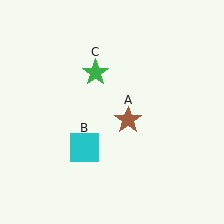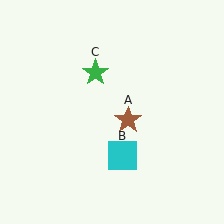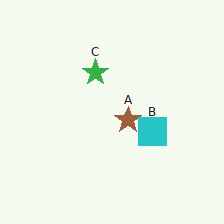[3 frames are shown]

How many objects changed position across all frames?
1 object changed position: cyan square (object B).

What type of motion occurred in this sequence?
The cyan square (object B) rotated counterclockwise around the center of the scene.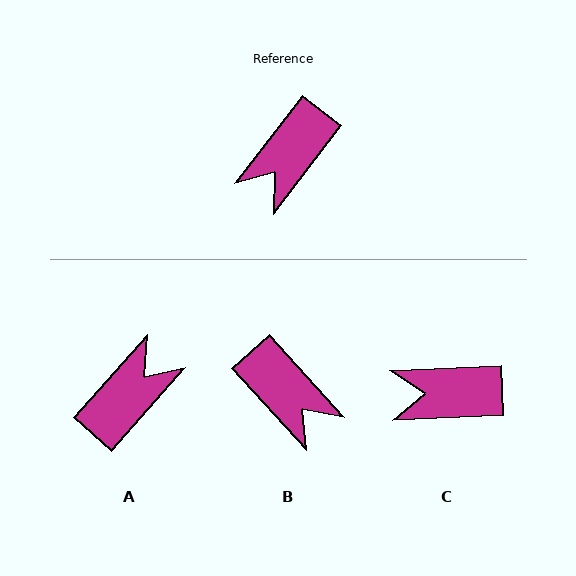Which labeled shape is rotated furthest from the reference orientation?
A, about 176 degrees away.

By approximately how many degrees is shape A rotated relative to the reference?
Approximately 176 degrees counter-clockwise.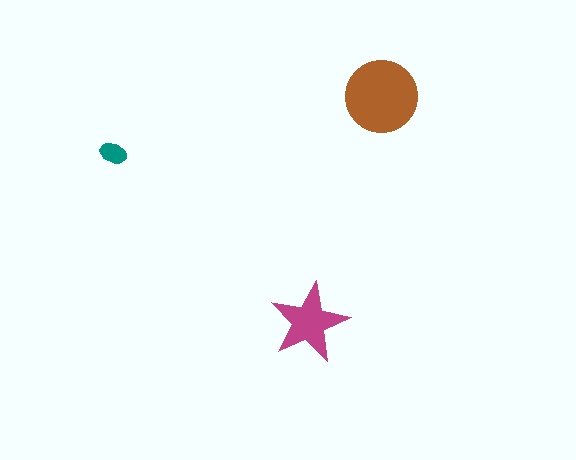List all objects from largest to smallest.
The brown circle, the magenta star, the teal ellipse.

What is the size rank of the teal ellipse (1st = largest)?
3rd.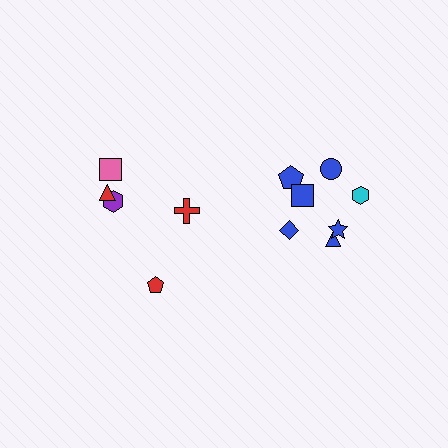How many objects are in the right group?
There are 7 objects.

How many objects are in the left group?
There are 5 objects.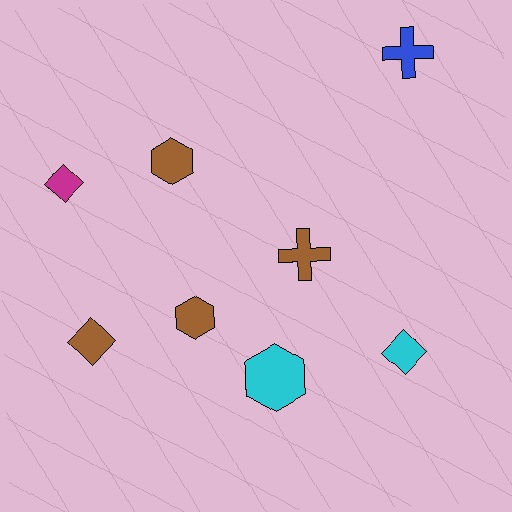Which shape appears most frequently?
Diamond, with 3 objects.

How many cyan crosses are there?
There are no cyan crosses.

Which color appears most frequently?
Brown, with 4 objects.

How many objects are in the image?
There are 8 objects.